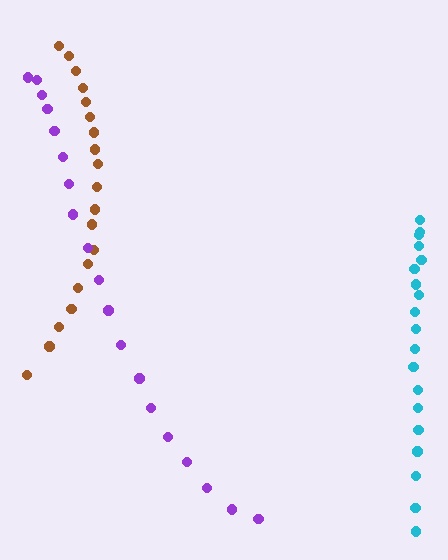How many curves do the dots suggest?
There are 3 distinct paths.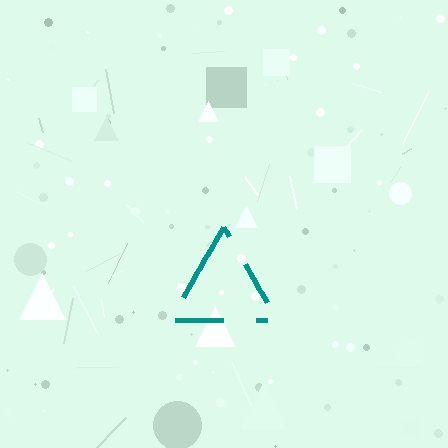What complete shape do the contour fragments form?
The contour fragments form a triangle.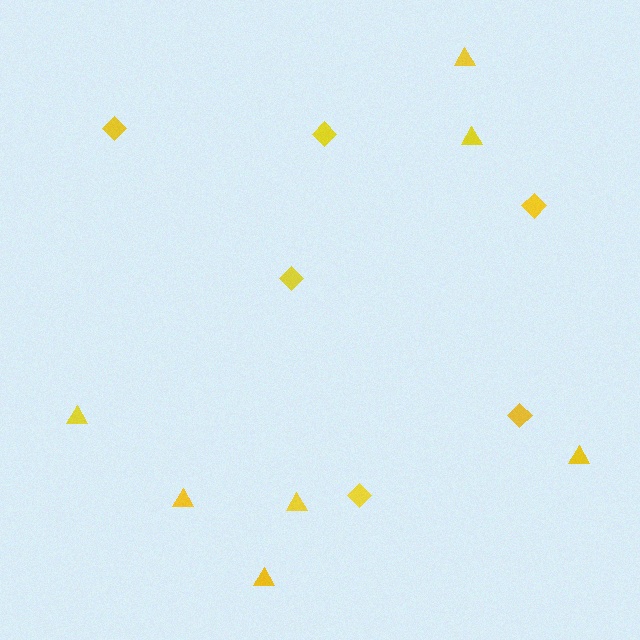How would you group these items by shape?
There are 2 groups: one group of diamonds (6) and one group of triangles (7).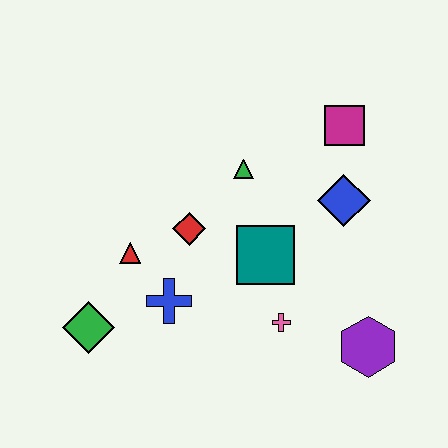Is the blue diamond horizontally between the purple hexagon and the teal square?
Yes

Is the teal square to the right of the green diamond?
Yes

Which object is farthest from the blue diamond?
The green diamond is farthest from the blue diamond.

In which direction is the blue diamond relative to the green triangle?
The blue diamond is to the right of the green triangle.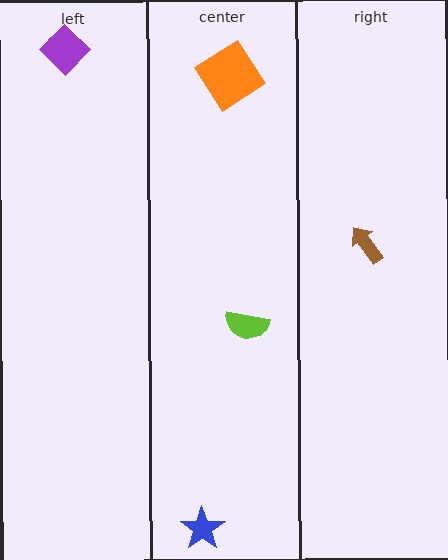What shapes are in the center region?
The orange diamond, the lime semicircle, the blue star.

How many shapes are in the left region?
1.